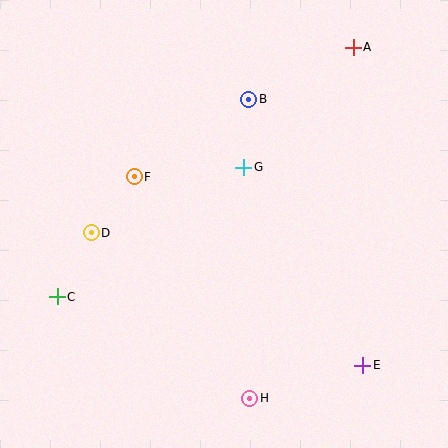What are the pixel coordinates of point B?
Point B is at (249, 99).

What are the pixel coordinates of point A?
Point A is at (353, 47).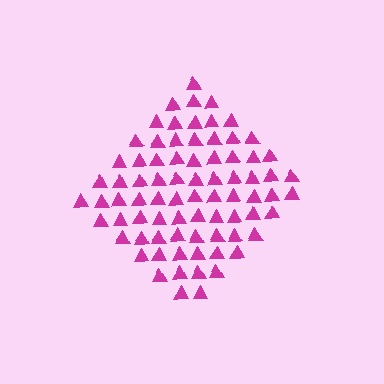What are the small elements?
The small elements are triangles.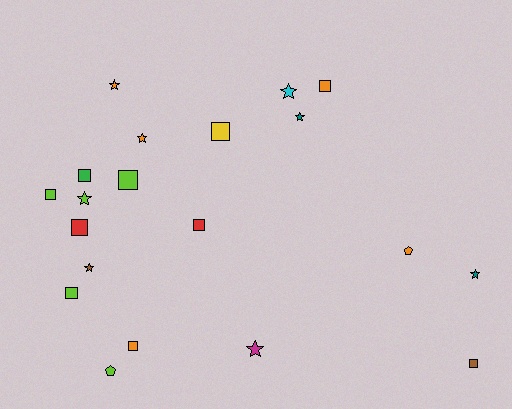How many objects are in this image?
There are 20 objects.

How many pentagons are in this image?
There are 2 pentagons.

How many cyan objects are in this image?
There is 1 cyan object.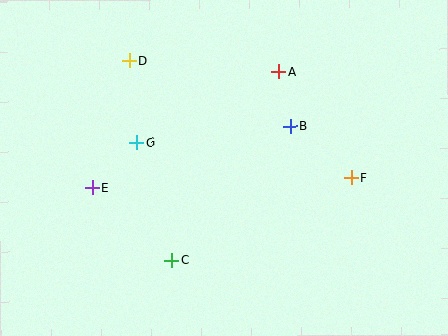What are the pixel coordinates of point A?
Point A is at (279, 71).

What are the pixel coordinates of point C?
Point C is at (172, 260).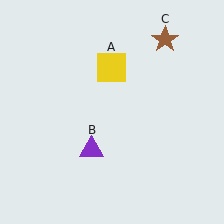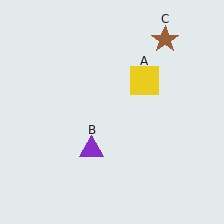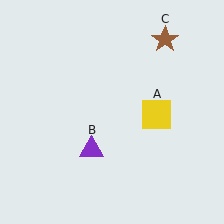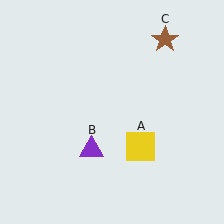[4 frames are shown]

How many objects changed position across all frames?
1 object changed position: yellow square (object A).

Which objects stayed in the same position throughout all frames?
Purple triangle (object B) and brown star (object C) remained stationary.